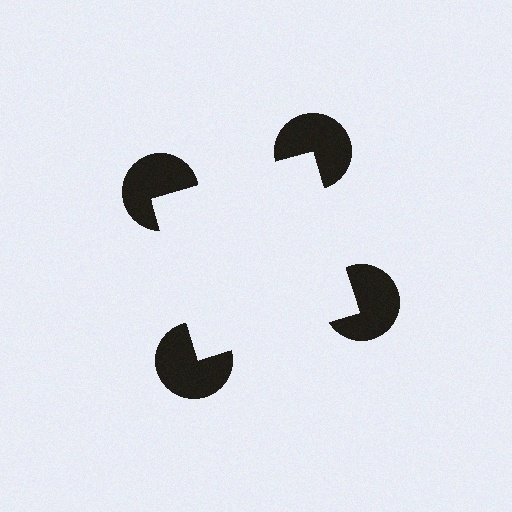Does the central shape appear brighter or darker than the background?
It typically appears slightly brighter than the background, even though no actual brightness change is drawn.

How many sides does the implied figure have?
4 sides.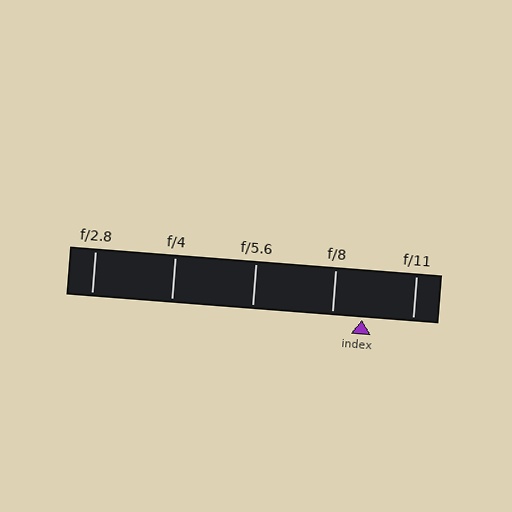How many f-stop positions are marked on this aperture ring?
There are 5 f-stop positions marked.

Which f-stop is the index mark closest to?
The index mark is closest to f/8.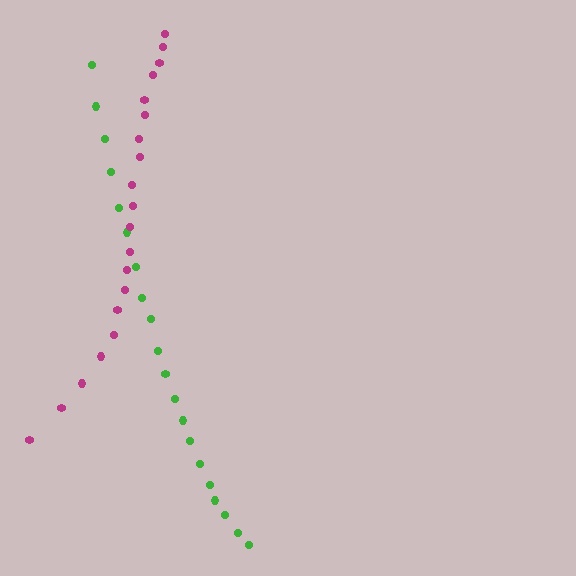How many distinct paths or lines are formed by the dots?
There are 2 distinct paths.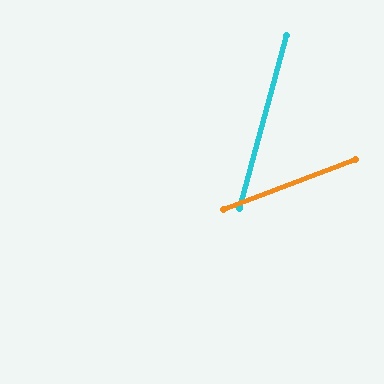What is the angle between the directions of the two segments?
Approximately 54 degrees.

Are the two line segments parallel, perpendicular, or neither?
Neither parallel nor perpendicular — they differ by about 54°.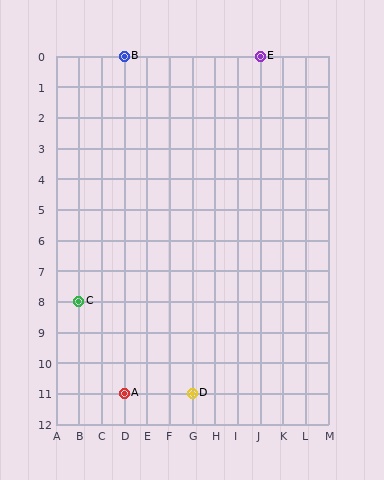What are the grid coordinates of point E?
Point E is at grid coordinates (J, 0).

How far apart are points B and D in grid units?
Points B and D are 3 columns and 11 rows apart (about 11.4 grid units diagonally).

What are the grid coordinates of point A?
Point A is at grid coordinates (D, 11).